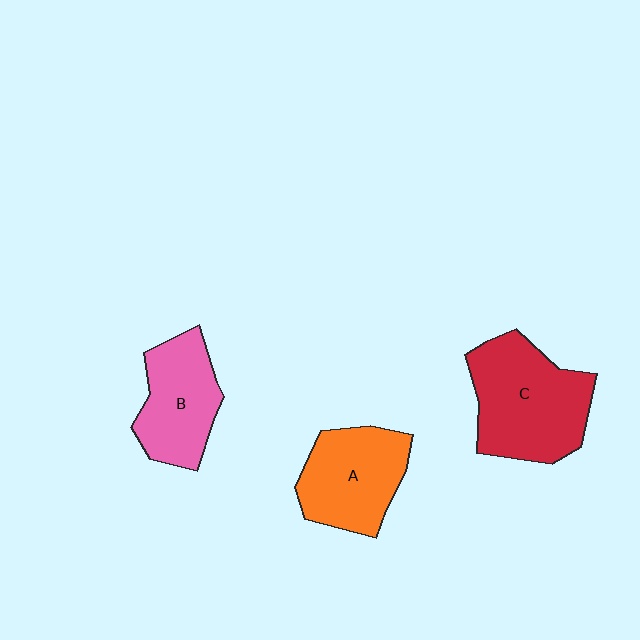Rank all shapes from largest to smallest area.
From largest to smallest: C (red), A (orange), B (pink).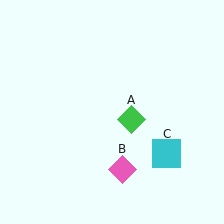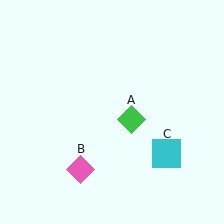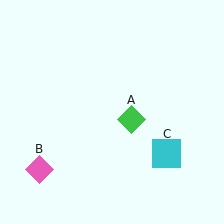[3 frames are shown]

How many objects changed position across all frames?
1 object changed position: pink diamond (object B).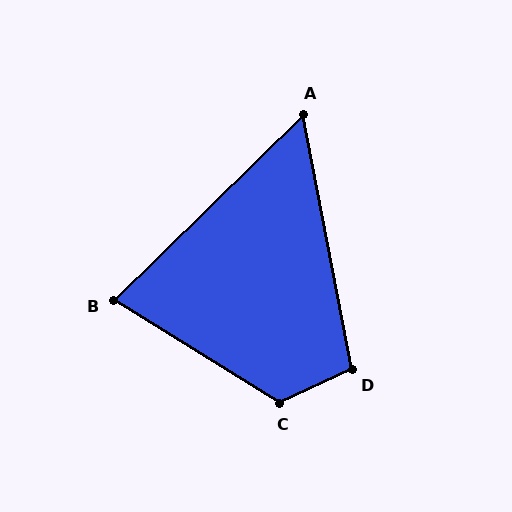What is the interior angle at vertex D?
Approximately 104 degrees (obtuse).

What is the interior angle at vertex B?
Approximately 76 degrees (acute).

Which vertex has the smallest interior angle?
A, at approximately 57 degrees.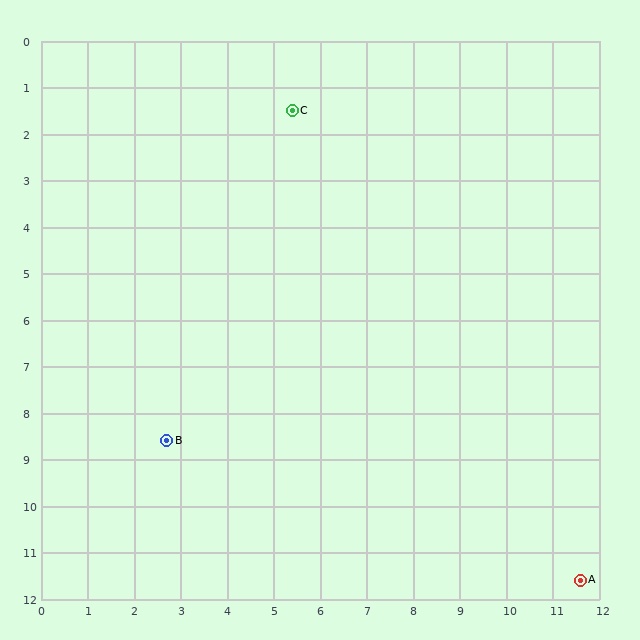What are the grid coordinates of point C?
Point C is at approximately (5.4, 1.5).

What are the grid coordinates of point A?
Point A is at approximately (11.6, 11.6).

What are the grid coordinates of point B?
Point B is at approximately (2.7, 8.6).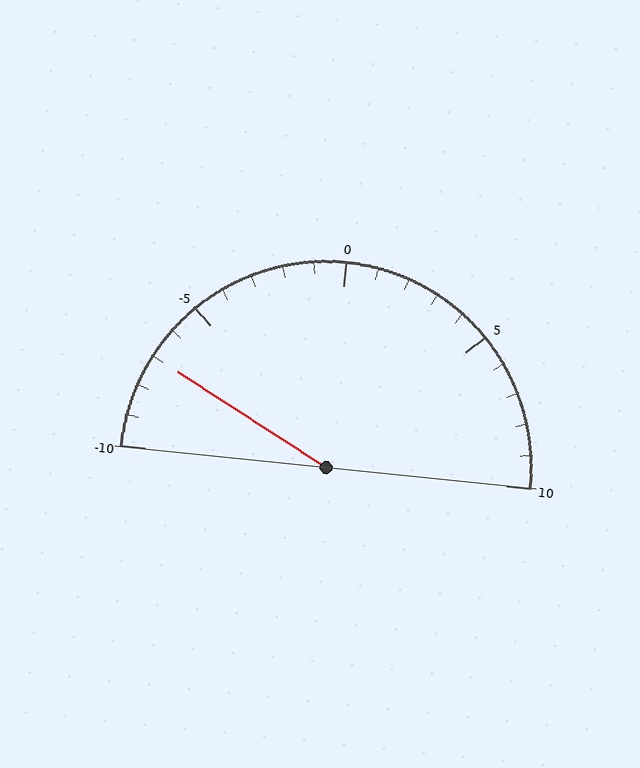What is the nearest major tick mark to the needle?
The nearest major tick mark is -5.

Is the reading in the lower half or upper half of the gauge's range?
The reading is in the lower half of the range (-10 to 10).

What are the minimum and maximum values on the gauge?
The gauge ranges from -10 to 10.